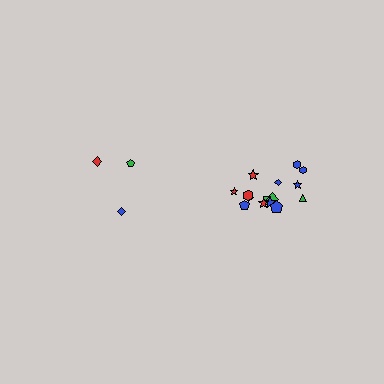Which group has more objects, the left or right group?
The right group.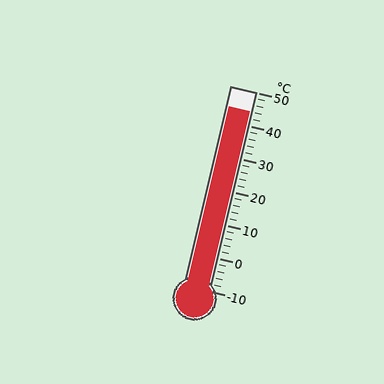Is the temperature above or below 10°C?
The temperature is above 10°C.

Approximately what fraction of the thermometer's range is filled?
The thermometer is filled to approximately 90% of its range.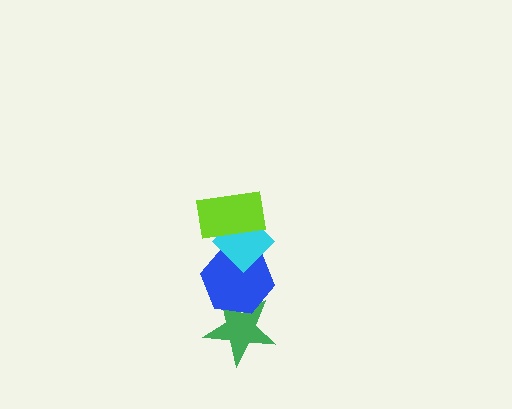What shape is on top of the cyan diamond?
The lime rectangle is on top of the cyan diamond.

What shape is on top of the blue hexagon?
The cyan diamond is on top of the blue hexagon.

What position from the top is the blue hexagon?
The blue hexagon is 3rd from the top.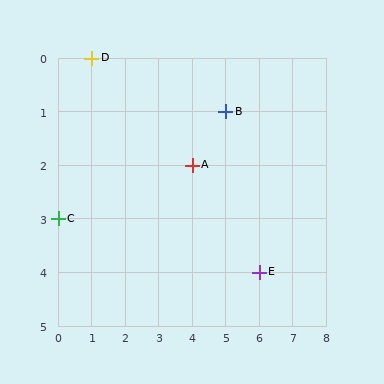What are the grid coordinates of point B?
Point B is at grid coordinates (5, 1).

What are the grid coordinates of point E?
Point E is at grid coordinates (6, 4).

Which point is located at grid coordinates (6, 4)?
Point E is at (6, 4).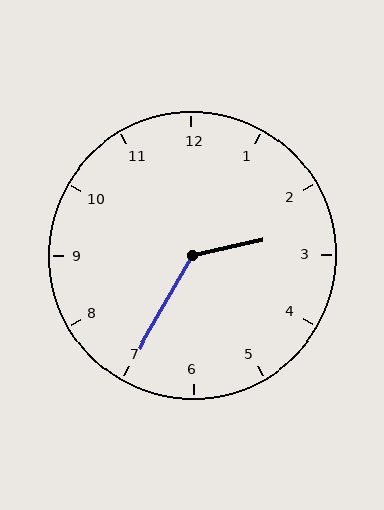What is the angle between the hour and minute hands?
Approximately 132 degrees.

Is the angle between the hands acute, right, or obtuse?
It is obtuse.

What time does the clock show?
2:35.